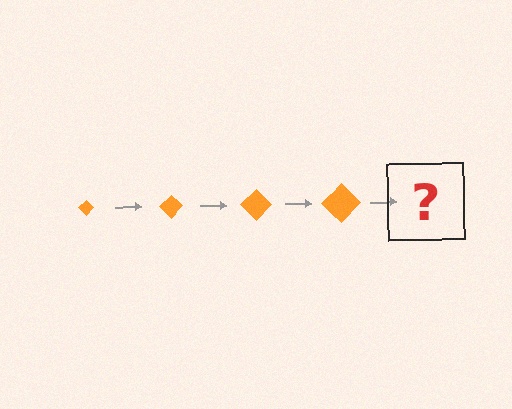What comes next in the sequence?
The next element should be an orange diamond, larger than the previous one.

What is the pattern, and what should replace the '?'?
The pattern is that the diamond gets progressively larger each step. The '?' should be an orange diamond, larger than the previous one.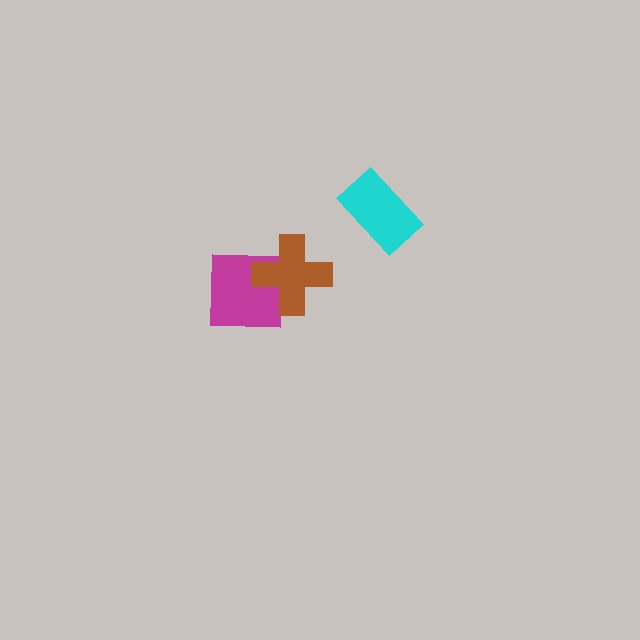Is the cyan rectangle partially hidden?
No, no other shape covers it.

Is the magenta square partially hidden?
Yes, it is partially covered by another shape.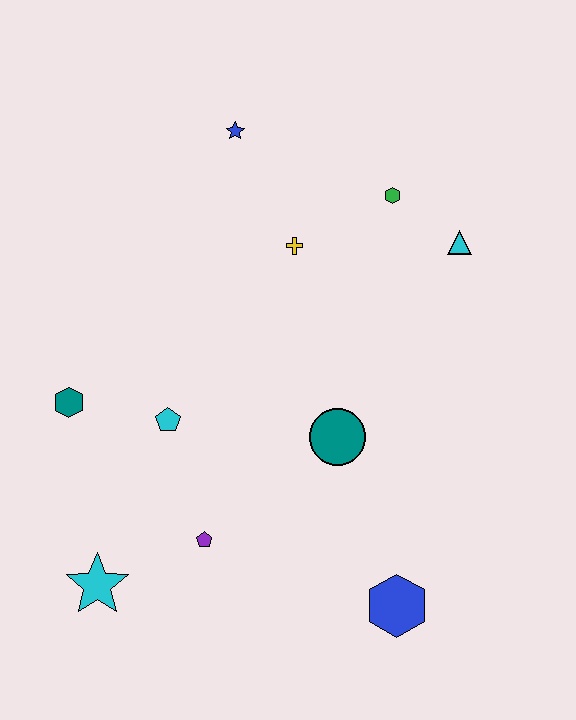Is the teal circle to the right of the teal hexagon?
Yes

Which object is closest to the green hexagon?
The cyan triangle is closest to the green hexagon.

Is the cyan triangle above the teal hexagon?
Yes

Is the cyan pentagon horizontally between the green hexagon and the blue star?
No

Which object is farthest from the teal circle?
The blue star is farthest from the teal circle.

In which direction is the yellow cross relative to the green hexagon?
The yellow cross is to the left of the green hexagon.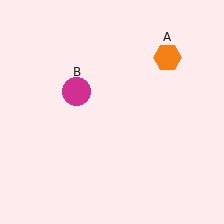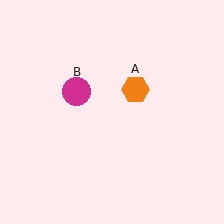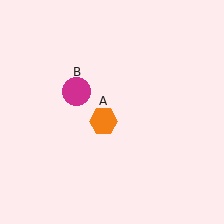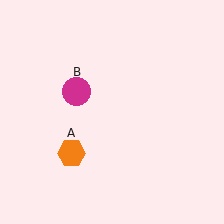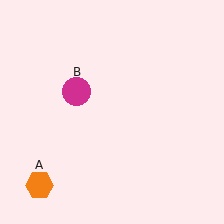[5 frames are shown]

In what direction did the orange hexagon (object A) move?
The orange hexagon (object A) moved down and to the left.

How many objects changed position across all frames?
1 object changed position: orange hexagon (object A).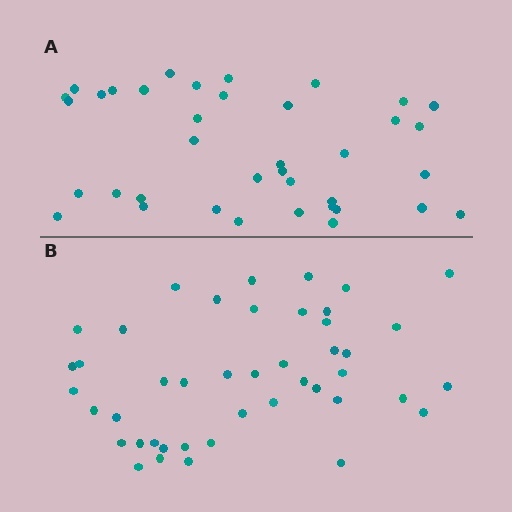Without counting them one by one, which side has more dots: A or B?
Region B (the bottom region) has more dots.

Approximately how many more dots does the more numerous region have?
Region B has about 6 more dots than region A.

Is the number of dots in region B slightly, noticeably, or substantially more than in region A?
Region B has only slightly more — the two regions are fairly close. The ratio is roughly 1.2 to 1.